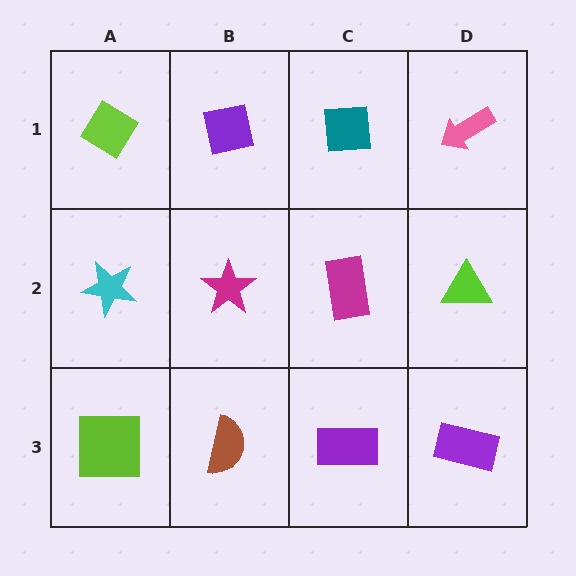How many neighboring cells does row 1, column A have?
2.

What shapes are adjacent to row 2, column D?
A pink arrow (row 1, column D), a purple rectangle (row 3, column D), a magenta rectangle (row 2, column C).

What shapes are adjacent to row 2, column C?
A teal square (row 1, column C), a purple rectangle (row 3, column C), a magenta star (row 2, column B), a lime triangle (row 2, column D).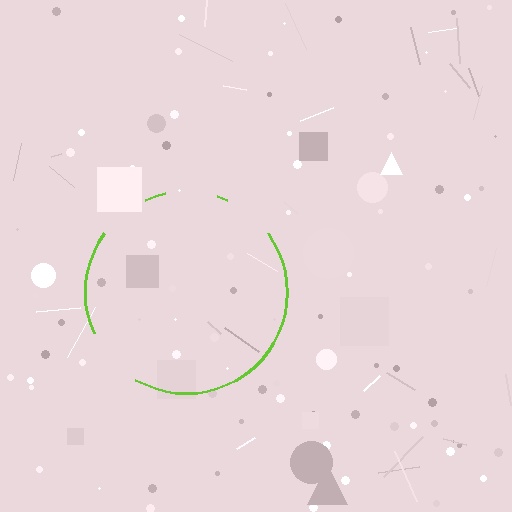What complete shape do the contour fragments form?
The contour fragments form a circle.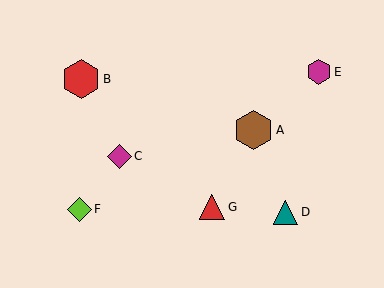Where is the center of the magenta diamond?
The center of the magenta diamond is at (119, 156).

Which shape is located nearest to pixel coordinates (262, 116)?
The brown hexagon (labeled A) at (254, 130) is nearest to that location.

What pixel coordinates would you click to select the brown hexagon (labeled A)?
Click at (254, 130) to select the brown hexagon A.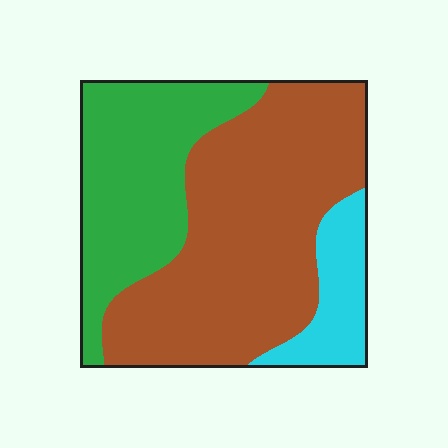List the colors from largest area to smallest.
From largest to smallest: brown, green, cyan.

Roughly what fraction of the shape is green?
Green covers roughly 30% of the shape.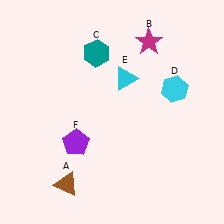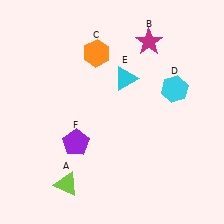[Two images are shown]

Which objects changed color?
A changed from brown to lime. C changed from teal to orange.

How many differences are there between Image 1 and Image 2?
There are 2 differences between the two images.